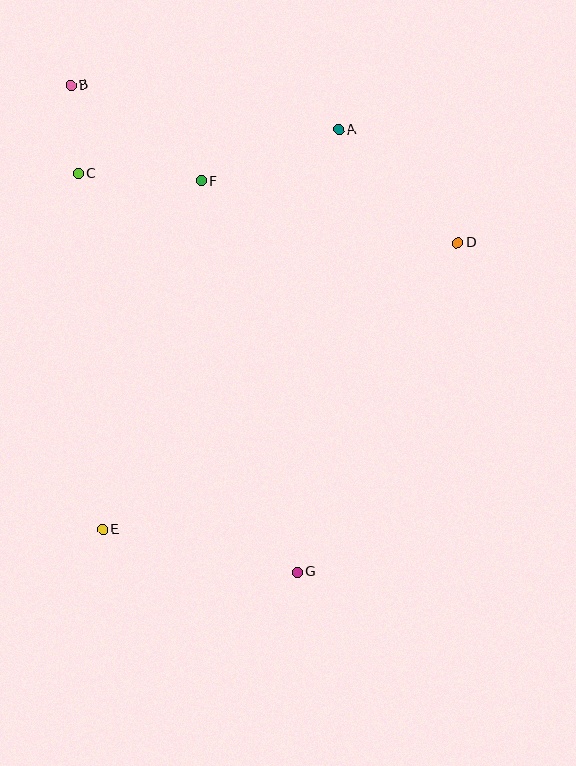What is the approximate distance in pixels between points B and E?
The distance between B and E is approximately 445 pixels.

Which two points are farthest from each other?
Points B and G are farthest from each other.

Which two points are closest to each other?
Points B and C are closest to each other.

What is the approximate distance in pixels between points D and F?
The distance between D and F is approximately 263 pixels.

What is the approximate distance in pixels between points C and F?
The distance between C and F is approximately 123 pixels.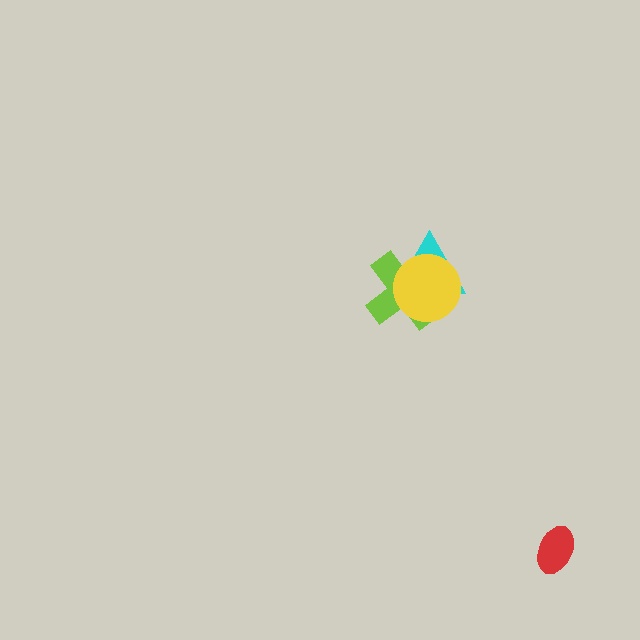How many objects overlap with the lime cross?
2 objects overlap with the lime cross.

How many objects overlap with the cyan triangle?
2 objects overlap with the cyan triangle.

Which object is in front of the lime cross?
The yellow circle is in front of the lime cross.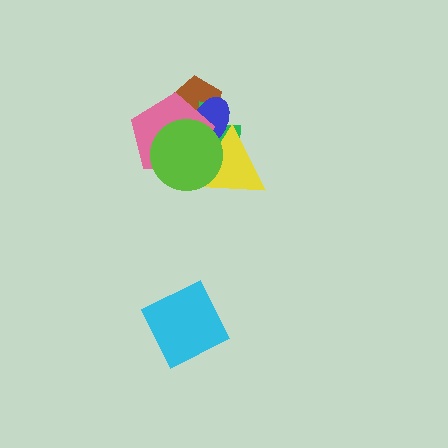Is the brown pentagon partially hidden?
Yes, it is partially covered by another shape.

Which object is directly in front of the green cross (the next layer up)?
The yellow triangle is directly in front of the green cross.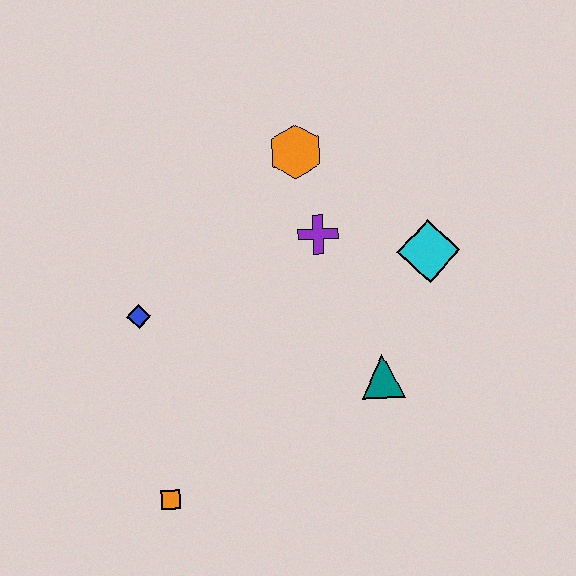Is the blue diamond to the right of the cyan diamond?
No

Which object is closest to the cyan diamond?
The purple cross is closest to the cyan diamond.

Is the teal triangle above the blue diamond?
No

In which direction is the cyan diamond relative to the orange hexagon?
The cyan diamond is to the right of the orange hexagon.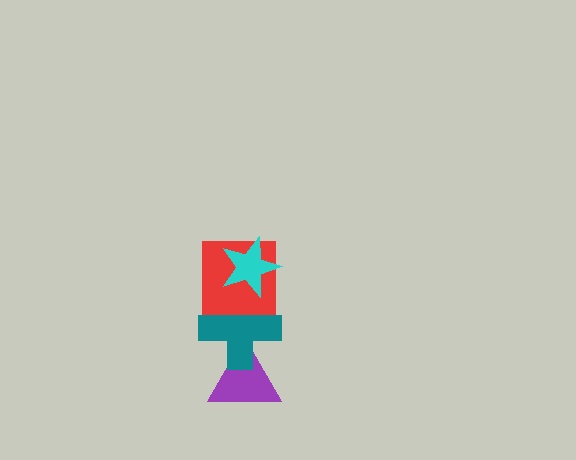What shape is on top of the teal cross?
The red square is on top of the teal cross.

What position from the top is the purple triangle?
The purple triangle is 4th from the top.